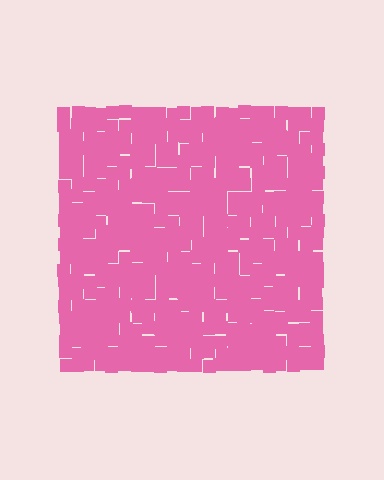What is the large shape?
The large shape is a square.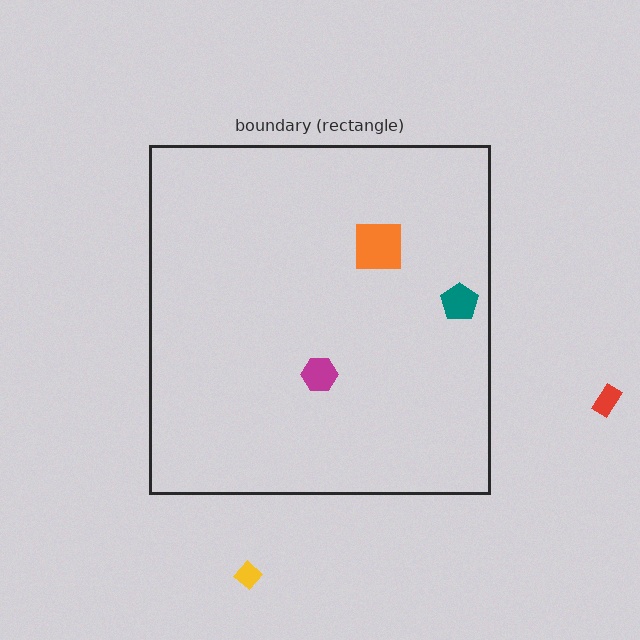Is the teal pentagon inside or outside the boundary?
Inside.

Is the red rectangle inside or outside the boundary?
Outside.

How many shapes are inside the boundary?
3 inside, 2 outside.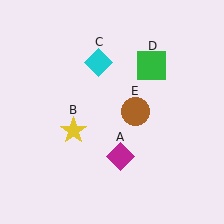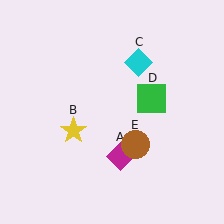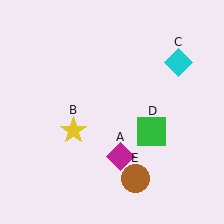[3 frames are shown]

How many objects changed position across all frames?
3 objects changed position: cyan diamond (object C), green square (object D), brown circle (object E).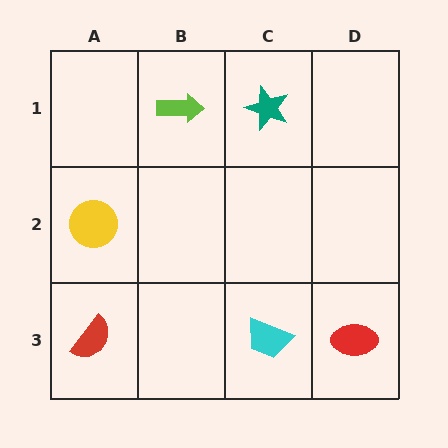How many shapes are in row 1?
2 shapes.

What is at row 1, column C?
A teal star.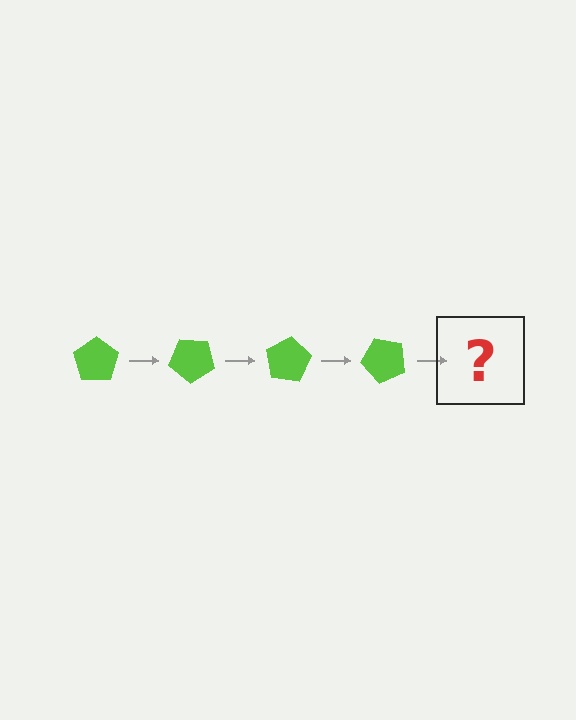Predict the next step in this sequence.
The next step is a lime pentagon rotated 160 degrees.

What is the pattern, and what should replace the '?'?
The pattern is that the pentagon rotates 40 degrees each step. The '?' should be a lime pentagon rotated 160 degrees.